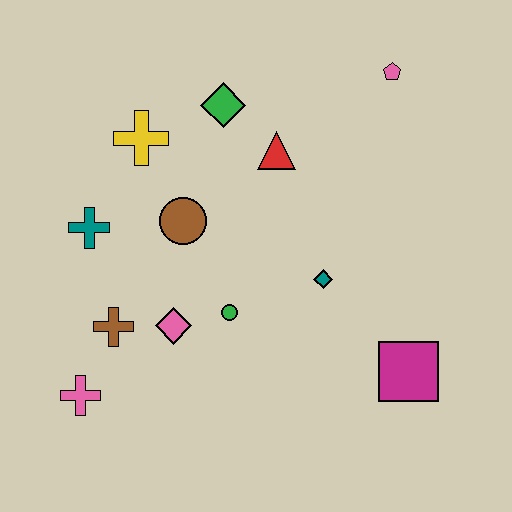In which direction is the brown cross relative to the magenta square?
The brown cross is to the left of the magenta square.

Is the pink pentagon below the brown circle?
No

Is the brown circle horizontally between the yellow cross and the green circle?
Yes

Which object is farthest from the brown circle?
The magenta square is farthest from the brown circle.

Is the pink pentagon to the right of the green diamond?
Yes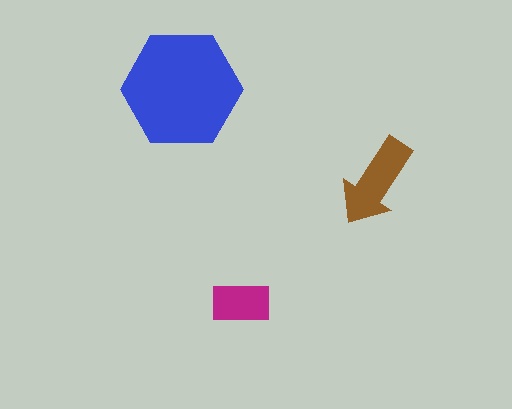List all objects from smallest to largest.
The magenta rectangle, the brown arrow, the blue hexagon.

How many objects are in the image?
There are 3 objects in the image.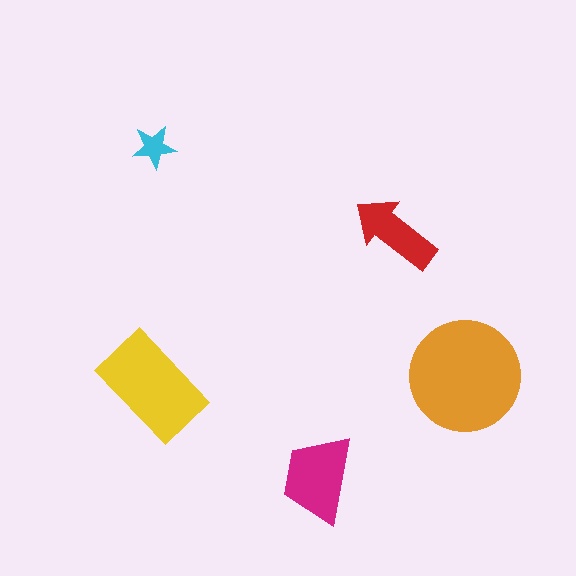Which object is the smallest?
The cyan star.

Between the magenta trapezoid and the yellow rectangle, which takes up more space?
The yellow rectangle.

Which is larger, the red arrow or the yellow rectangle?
The yellow rectangle.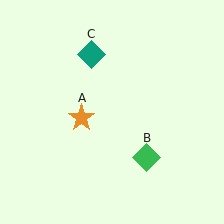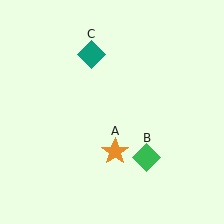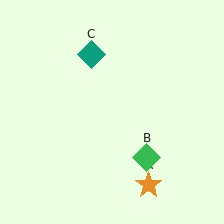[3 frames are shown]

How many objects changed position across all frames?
1 object changed position: orange star (object A).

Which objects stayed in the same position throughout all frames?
Green diamond (object B) and teal diamond (object C) remained stationary.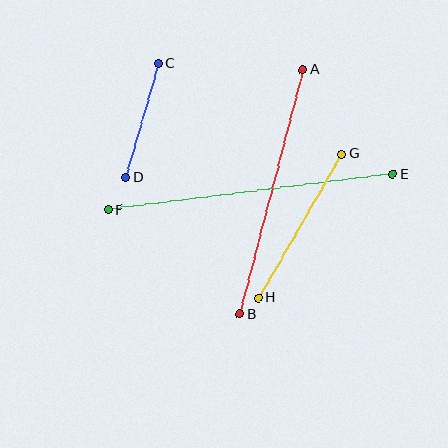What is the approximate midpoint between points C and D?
The midpoint is at approximately (142, 121) pixels.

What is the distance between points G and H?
The distance is approximately 166 pixels.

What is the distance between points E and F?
The distance is approximately 287 pixels.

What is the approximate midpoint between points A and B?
The midpoint is at approximately (271, 192) pixels.